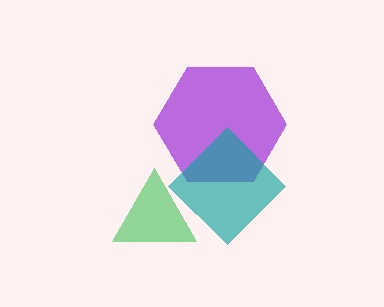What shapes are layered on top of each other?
The layered shapes are: a green triangle, a purple hexagon, a teal diamond.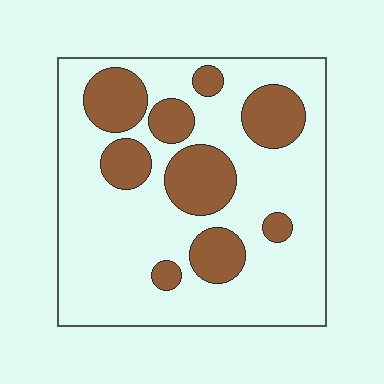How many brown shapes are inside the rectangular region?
9.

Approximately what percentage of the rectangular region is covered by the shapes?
Approximately 25%.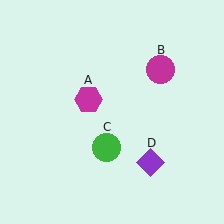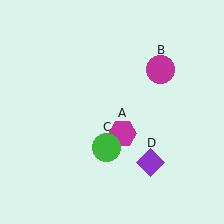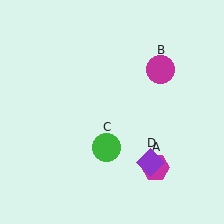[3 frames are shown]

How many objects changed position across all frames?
1 object changed position: magenta hexagon (object A).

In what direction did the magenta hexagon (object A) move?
The magenta hexagon (object A) moved down and to the right.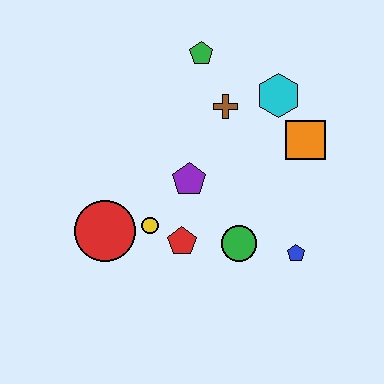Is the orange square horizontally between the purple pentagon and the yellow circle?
No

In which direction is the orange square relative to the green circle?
The orange square is above the green circle.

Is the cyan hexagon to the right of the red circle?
Yes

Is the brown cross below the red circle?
No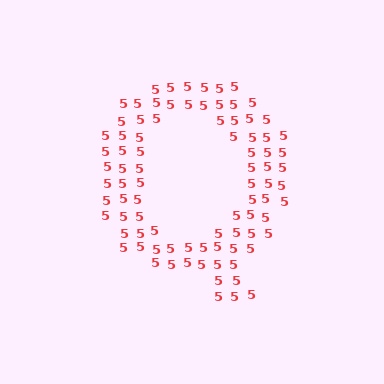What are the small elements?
The small elements are digit 5's.